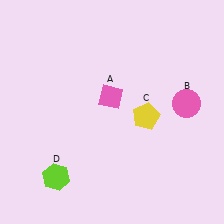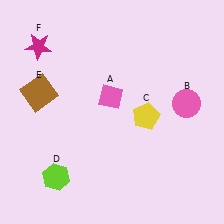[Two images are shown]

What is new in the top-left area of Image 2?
A magenta star (F) was added in the top-left area of Image 2.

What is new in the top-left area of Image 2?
A brown square (E) was added in the top-left area of Image 2.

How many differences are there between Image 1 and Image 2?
There are 2 differences between the two images.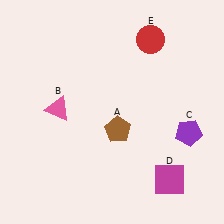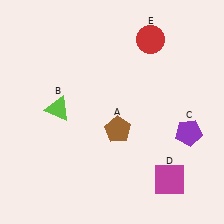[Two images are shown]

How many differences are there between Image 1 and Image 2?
There is 1 difference between the two images.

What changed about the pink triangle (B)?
In Image 1, B is pink. In Image 2, it changed to lime.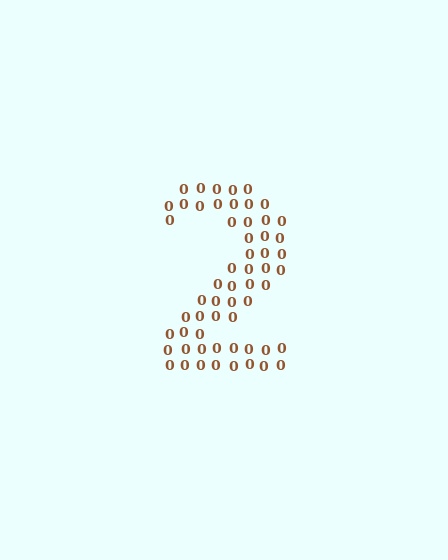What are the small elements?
The small elements are digit 0's.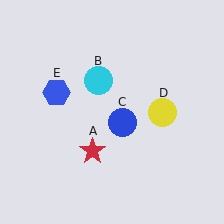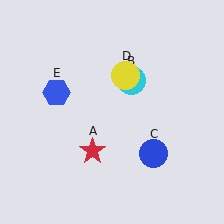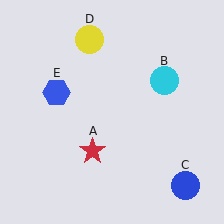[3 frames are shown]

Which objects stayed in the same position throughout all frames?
Red star (object A) and blue hexagon (object E) remained stationary.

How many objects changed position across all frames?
3 objects changed position: cyan circle (object B), blue circle (object C), yellow circle (object D).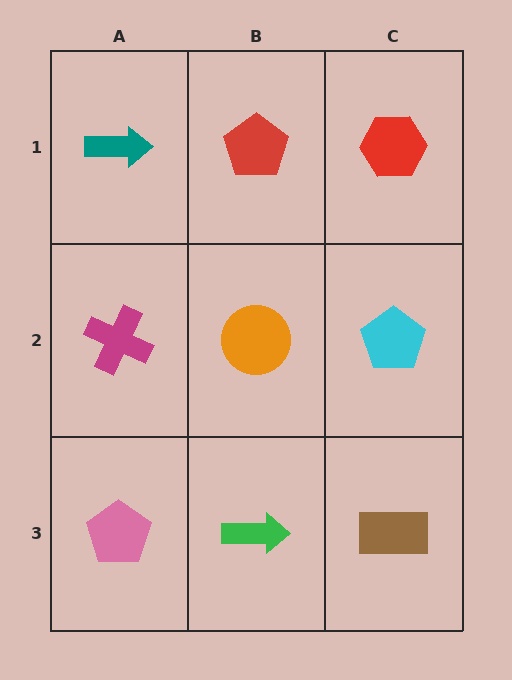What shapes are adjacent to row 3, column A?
A magenta cross (row 2, column A), a green arrow (row 3, column B).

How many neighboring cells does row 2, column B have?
4.